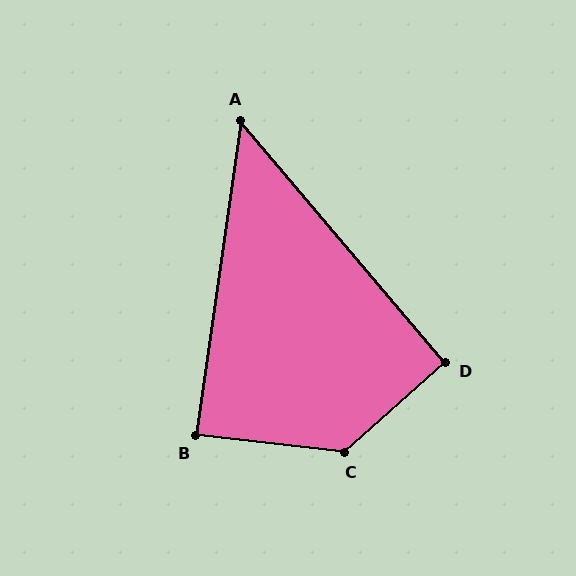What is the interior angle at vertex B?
Approximately 88 degrees (approximately right).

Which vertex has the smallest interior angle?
A, at approximately 48 degrees.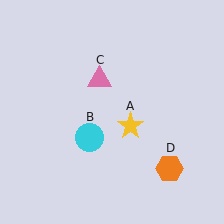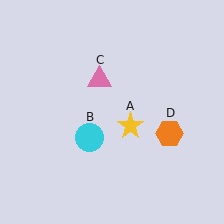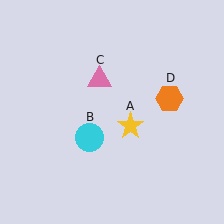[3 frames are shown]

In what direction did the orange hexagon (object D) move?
The orange hexagon (object D) moved up.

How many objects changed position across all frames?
1 object changed position: orange hexagon (object D).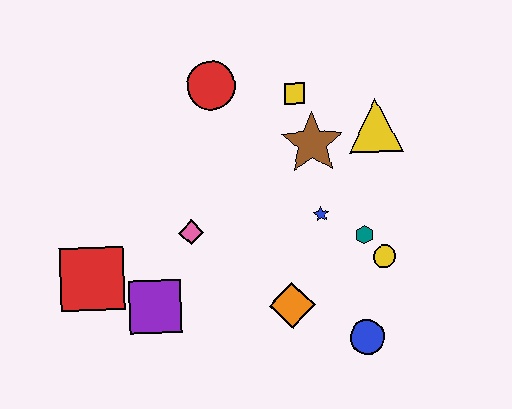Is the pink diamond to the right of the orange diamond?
No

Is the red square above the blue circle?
Yes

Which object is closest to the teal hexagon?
The yellow circle is closest to the teal hexagon.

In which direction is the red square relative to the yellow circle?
The red square is to the left of the yellow circle.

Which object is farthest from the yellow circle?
The red square is farthest from the yellow circle.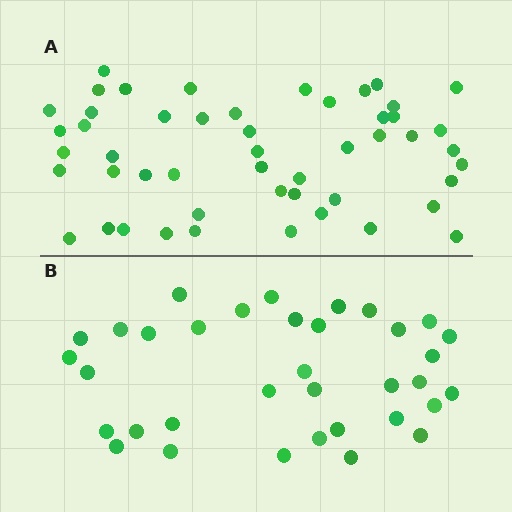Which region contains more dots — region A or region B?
Region A (the top region) has more dots.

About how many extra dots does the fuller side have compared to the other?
Region A has approximately 15 more dots than region B.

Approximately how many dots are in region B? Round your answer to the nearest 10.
About 40 dots. (The exact count is 35, which rounds to 40.)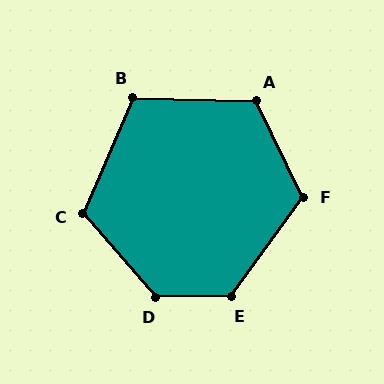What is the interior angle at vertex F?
Approximately 118 degrees (obtuse).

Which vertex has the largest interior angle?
D, at approximately 130 degrees.